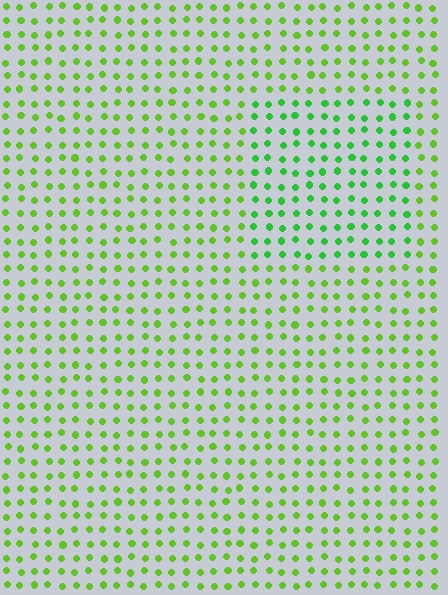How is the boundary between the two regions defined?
The boundary is defined purely by a slight shift in hue (about 27 degrees). Spacing, size, and orientation are identical on both sides.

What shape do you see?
I see a rectangle.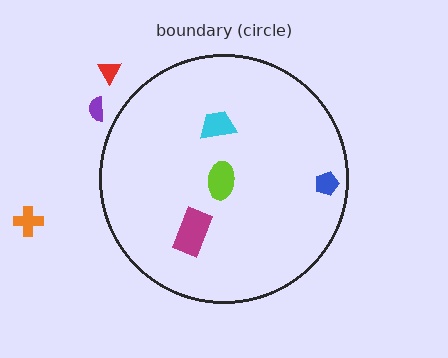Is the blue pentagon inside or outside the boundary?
Inside.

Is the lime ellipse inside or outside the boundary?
Inside.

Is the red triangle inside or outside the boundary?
Outside.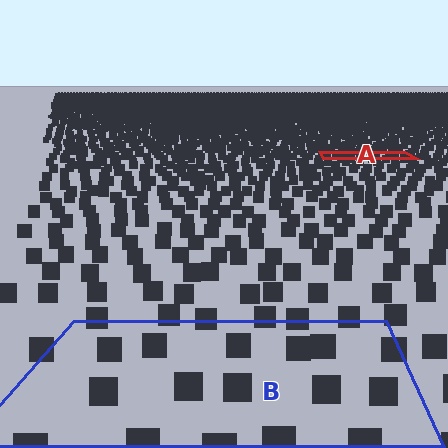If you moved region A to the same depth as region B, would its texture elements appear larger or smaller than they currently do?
They would appear larger. At a closer depth, the same texture elements are projected at a bigger on-screen size.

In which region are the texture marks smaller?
The texture marks are smaller in region A, because it is farther away.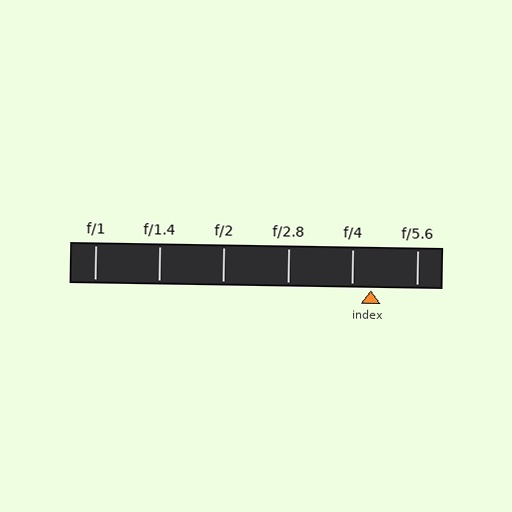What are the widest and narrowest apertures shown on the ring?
The widest aperture shown is f/1 and the narrowest is f/5.6.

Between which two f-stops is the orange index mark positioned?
The index mark is between f/4 and f/5.6.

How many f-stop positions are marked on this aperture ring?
There are 6 f-stop positions marked.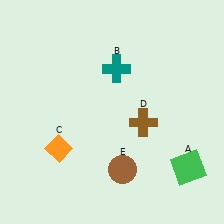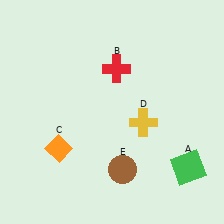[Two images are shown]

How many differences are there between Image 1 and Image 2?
There are 2 differences between the two images.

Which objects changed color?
B changed from teal to red. D changed from brown to yellow.